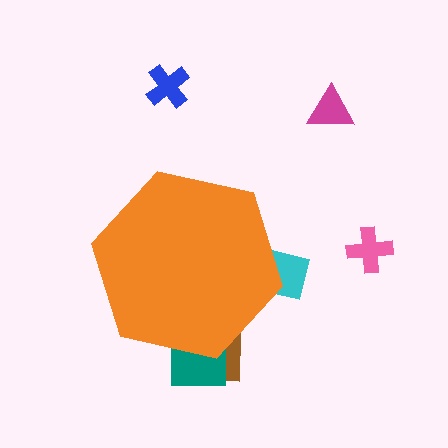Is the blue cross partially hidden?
No, the blue cross is fully visible.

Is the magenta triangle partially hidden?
No, the magenta triangle is fully visible.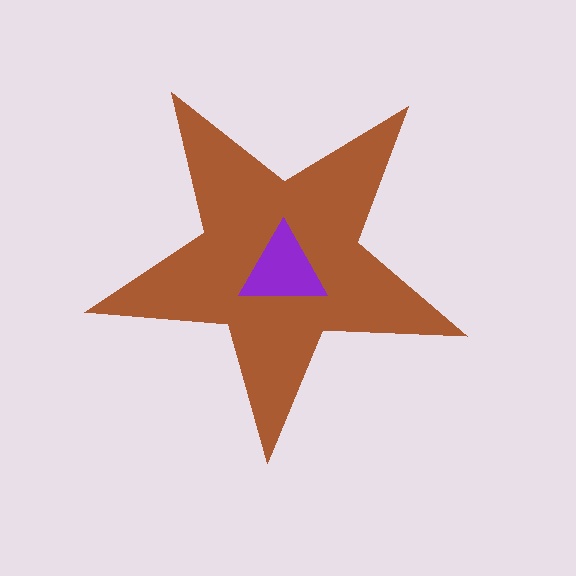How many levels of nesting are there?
2.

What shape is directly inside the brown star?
The purple triangle.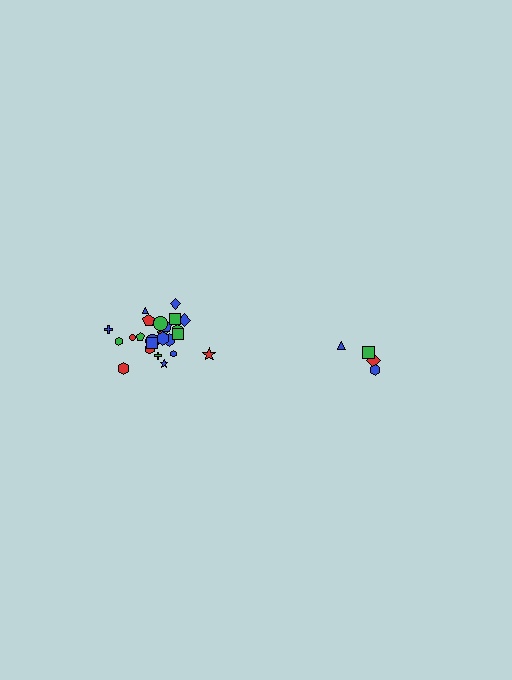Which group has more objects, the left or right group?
The left group.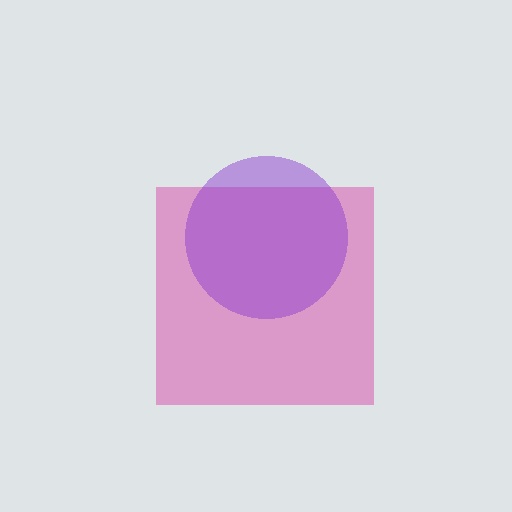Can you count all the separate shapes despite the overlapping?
Yes, there are 2 separate shapes.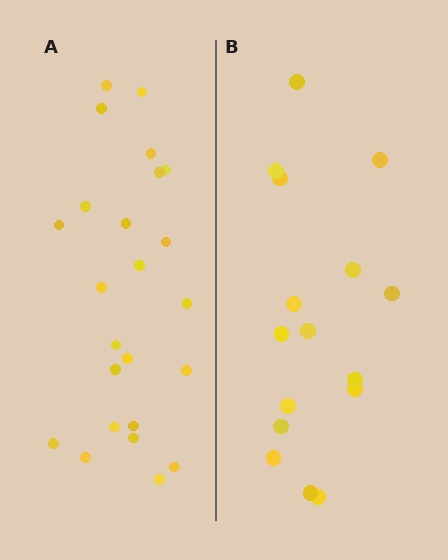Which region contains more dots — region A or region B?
Region A (the left region) has more dots.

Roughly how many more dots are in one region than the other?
Region A has roughly 8 or so more dots than region B.